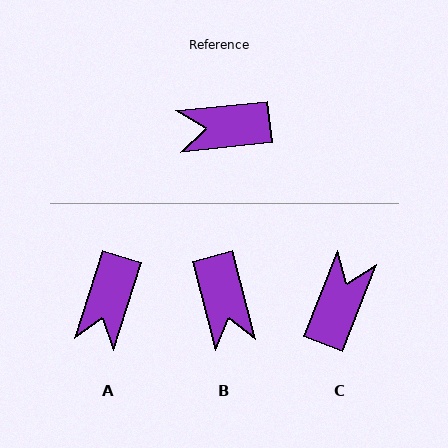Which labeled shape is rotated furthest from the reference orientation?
C, about 117 degrees away.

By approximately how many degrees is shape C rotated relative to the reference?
Approximately 117 degrees clockwise.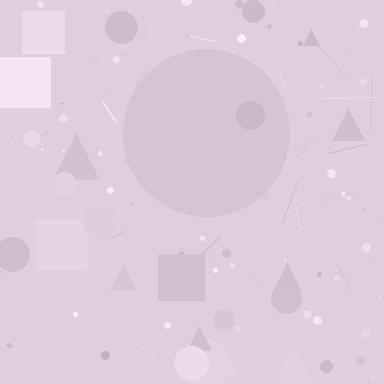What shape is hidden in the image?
A circle is hidden in the image.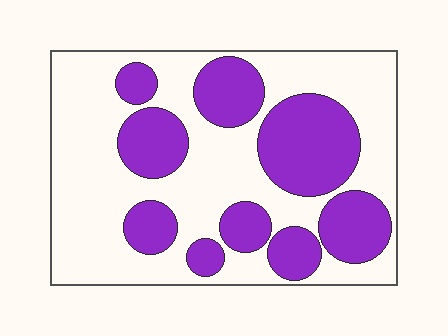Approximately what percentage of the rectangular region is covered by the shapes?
Approximately 35%.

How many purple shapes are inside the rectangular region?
9.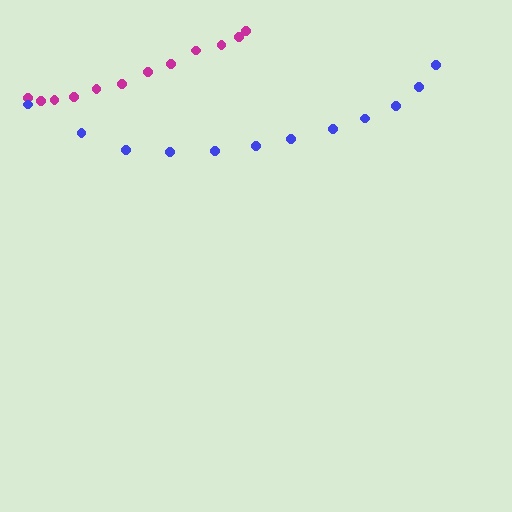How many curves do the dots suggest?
There are 2 distinct paths.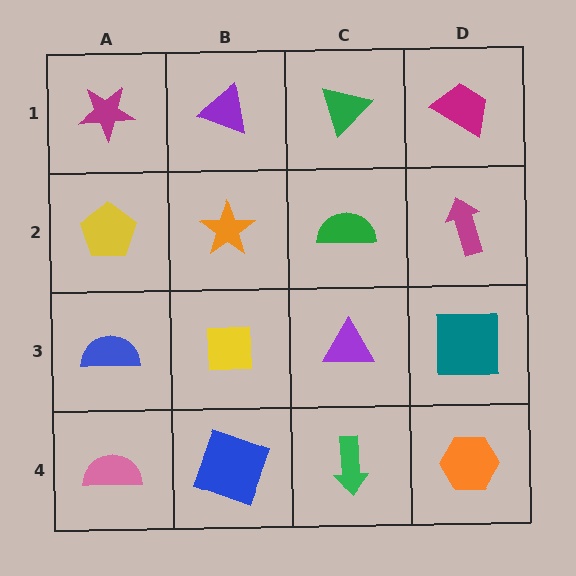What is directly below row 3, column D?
An orange hexagon.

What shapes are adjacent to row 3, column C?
A green semicircle (row 2, column C), a green arrow (row 4, column C), a yellow square (row 3, column B), a teal square (row 3, column D).